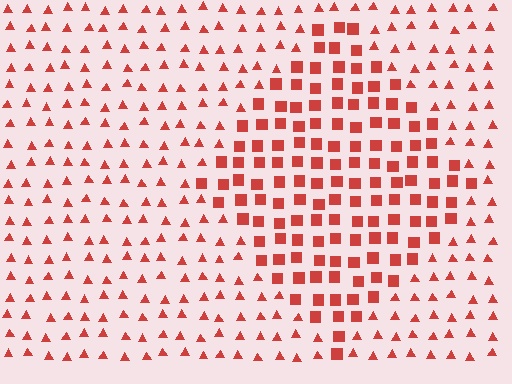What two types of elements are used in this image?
The image uses squares inside the diamond region and triangles outside it.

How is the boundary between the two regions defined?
The boundary is defined by a change in element shape: squares inside vs. triangles outside. All elements share the same color and spacing.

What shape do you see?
I see a diamond.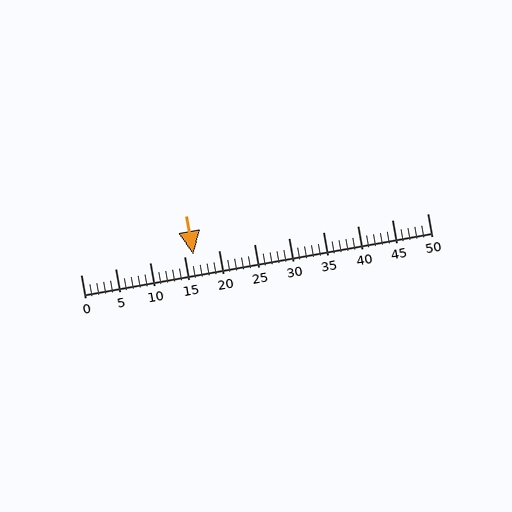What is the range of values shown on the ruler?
The ruler shows values from 0 to 50.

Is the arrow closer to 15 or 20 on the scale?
The arrow is closer to 15.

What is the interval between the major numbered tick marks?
The major tick marks are spaced 5 units apart.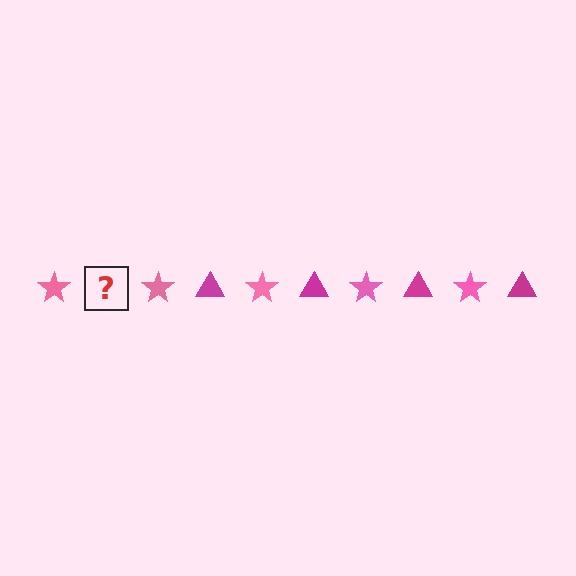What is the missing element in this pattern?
The missing element is a magenta triangle.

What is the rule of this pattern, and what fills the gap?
The rule is that the pattern alternates between pink star and magenta triangle. The gap should be filled with a magenta triangle.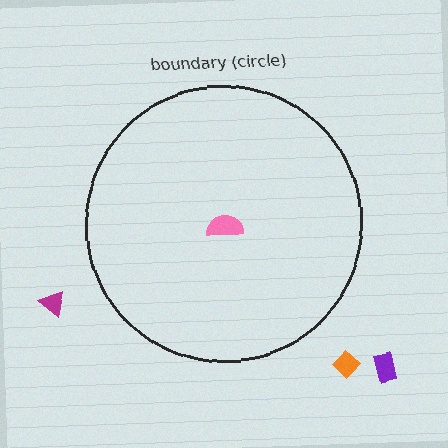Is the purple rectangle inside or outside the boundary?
Outside.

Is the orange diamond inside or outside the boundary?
Outside.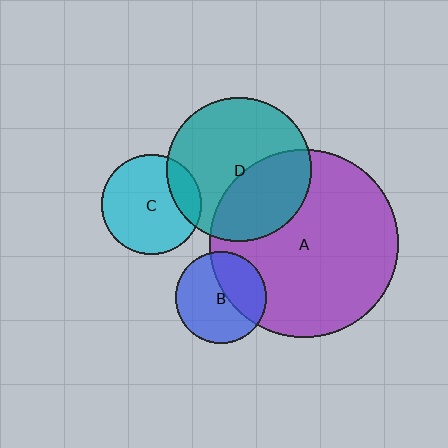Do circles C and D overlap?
Yes.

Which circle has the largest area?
Circle A (purple).